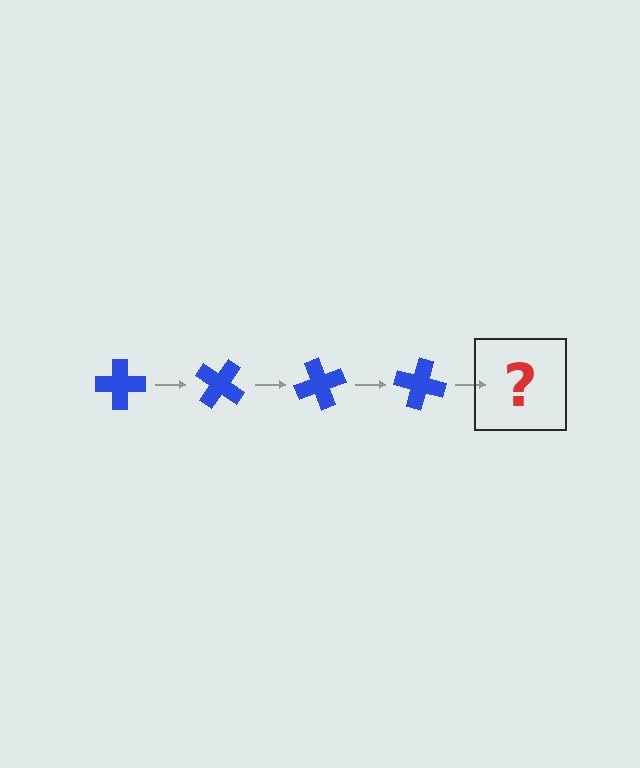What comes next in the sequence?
The next element should be a blue cross rotated 140 degrees.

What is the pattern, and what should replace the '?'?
The pattern is that the cross rotates 35 degrees each step. The '?' should be a blue cross rotated 140 degrees.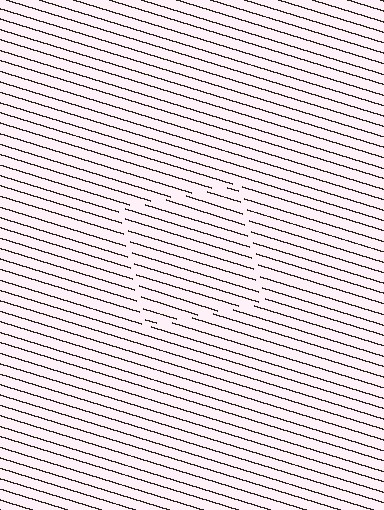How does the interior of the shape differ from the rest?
The interior of the shape contains the same grating, shifted by half a period — the contour is defined by the phase discontinuity where line-ends from the inner and outer gratings abut.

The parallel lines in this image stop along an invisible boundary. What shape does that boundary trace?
An illusory square. The interior of the shape contains the same grating, shifted by half a period — the contour is defined by the phase discontinuity where line-ends from the inner and outer gratings abut.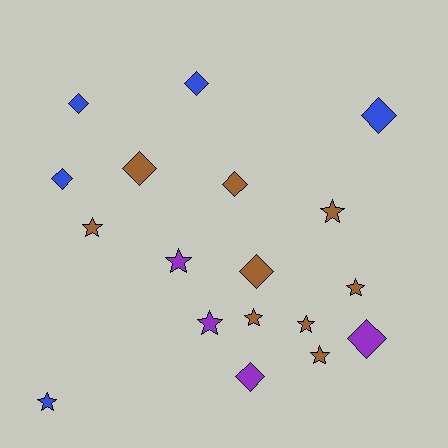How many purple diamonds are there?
There are 2 purple diamonds.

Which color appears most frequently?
Brown, with 9 objects.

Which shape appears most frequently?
Diamond, with 9 objects.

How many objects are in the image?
There are 18 objects.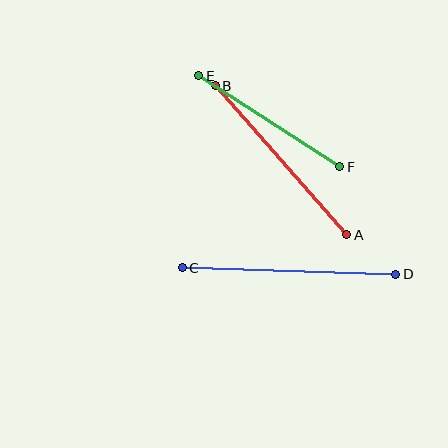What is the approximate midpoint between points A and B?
The midpoint is at approximately (281, 160) pixels.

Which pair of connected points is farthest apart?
Points C and D are farthest apart.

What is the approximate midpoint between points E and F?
The midpoint is at approximately (269, 121) pixels.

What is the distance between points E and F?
The distance is approximately 168 pixels.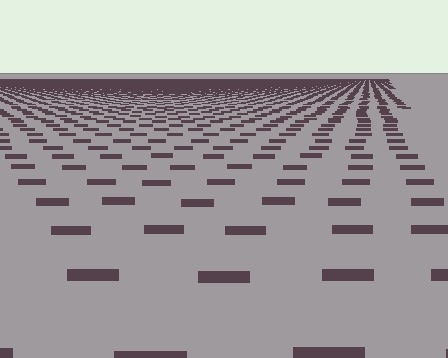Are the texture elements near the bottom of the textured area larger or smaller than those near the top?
Larger. Near the bottom, elements are closer to the viewer and appear at a bigger on-screen size.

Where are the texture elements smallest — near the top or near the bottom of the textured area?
Near the top.